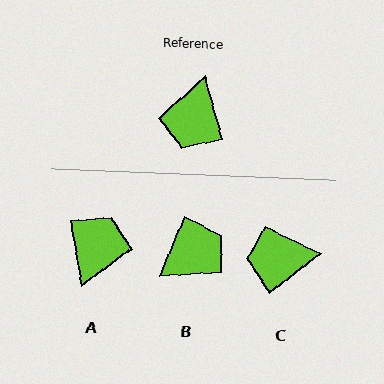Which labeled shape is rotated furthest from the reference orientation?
A, about 174 degrees away.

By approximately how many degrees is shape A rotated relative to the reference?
Approximately 174 degrees counter-clockwise.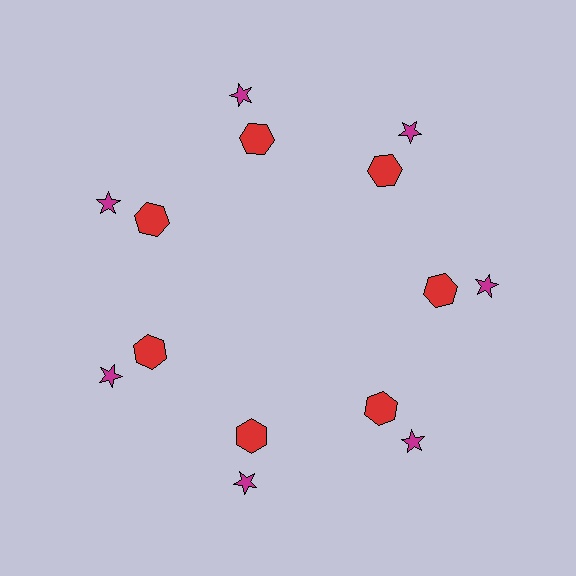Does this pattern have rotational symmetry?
Yes, this pattern has 7-fold rotational symmetry. It looks the same after rotating 51 degrees around the center.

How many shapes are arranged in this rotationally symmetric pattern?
There are 14 shapes, arranged in 7 groups of 2.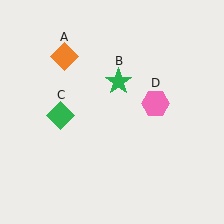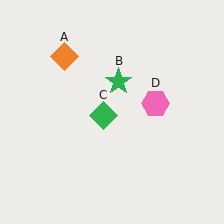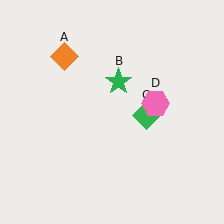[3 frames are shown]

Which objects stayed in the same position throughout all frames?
Orange diamond (object A) and green star (object B) and pink hexagon (object D) remained stationary.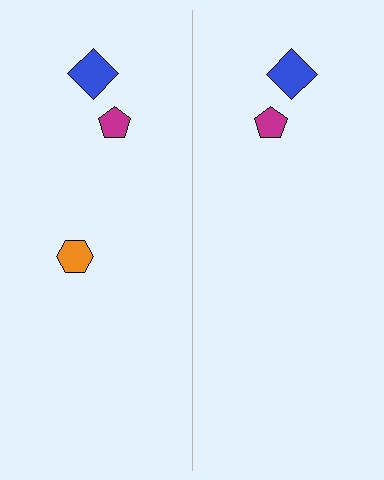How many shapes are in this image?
There are 5 shapes in this image.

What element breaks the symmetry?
A orange hexagon is missing from the right side.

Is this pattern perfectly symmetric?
No, the pattern is not perfectly symmetric. A orange hexagon is missing from the right side.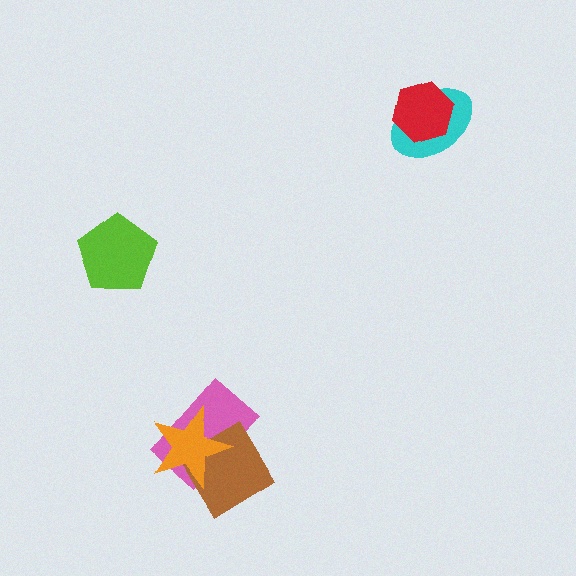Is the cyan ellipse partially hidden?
Yes, it is partially covered by another shape.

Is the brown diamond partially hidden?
Yes, it is partially covered by another shape.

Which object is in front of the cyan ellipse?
The red hexagon is in front of the cyan ellipse.